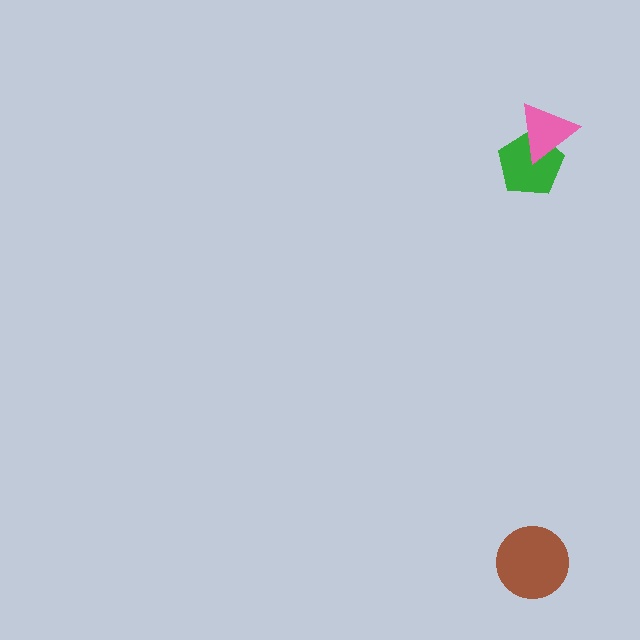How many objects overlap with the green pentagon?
1 object overlaps with the green pentagon.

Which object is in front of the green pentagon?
The pink triangle is in front of the green pentagon.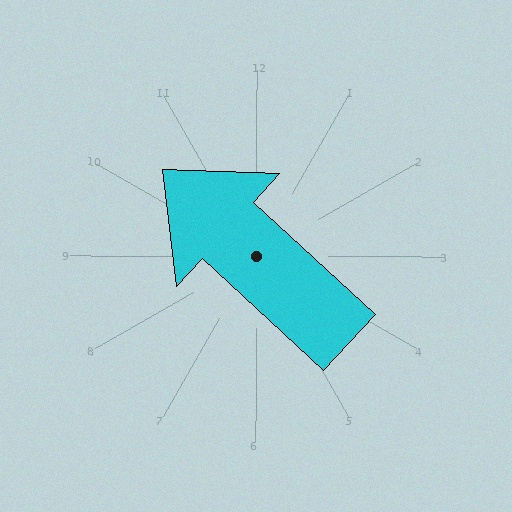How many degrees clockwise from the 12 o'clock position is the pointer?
Approximately 313 degrees.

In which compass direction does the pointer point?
Northwest.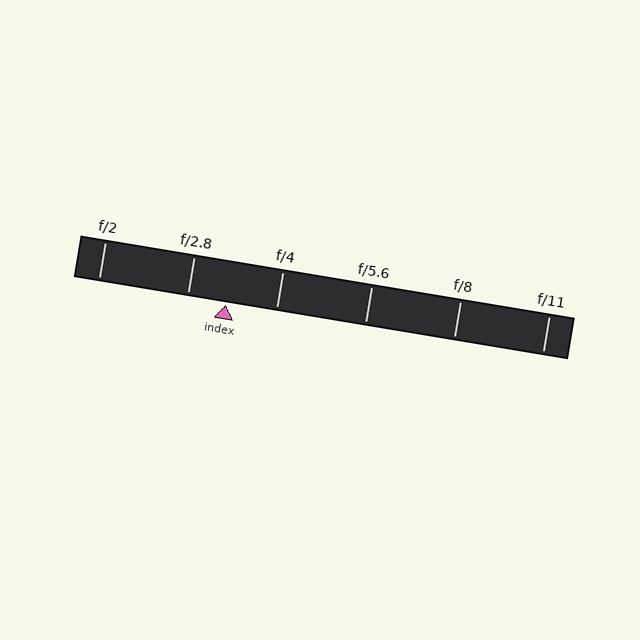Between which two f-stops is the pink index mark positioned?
The index mark is between f/2.8 and f/4.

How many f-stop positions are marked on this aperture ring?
There are 6 f-stop positions marked.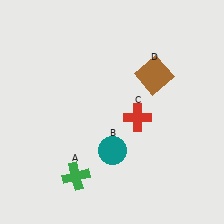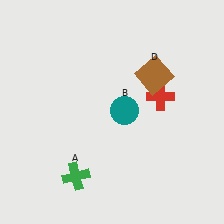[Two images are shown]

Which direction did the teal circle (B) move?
The teal circle (B) moved up.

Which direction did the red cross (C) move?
The red cross (C) moved right.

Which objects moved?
The objects that moved are: the teal circle (B), the red cross (C).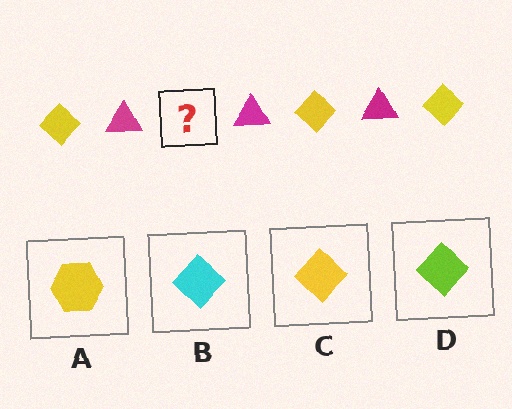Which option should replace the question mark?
Option C.